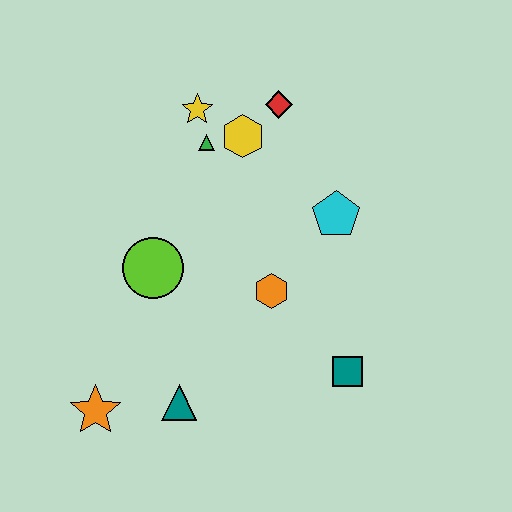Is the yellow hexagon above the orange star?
Yes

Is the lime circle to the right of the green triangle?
No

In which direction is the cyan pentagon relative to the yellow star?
The cyan pentagon is to the right of the yellow star.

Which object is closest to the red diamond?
The yellow hexagon is closest to the red diamond.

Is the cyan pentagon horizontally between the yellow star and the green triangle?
No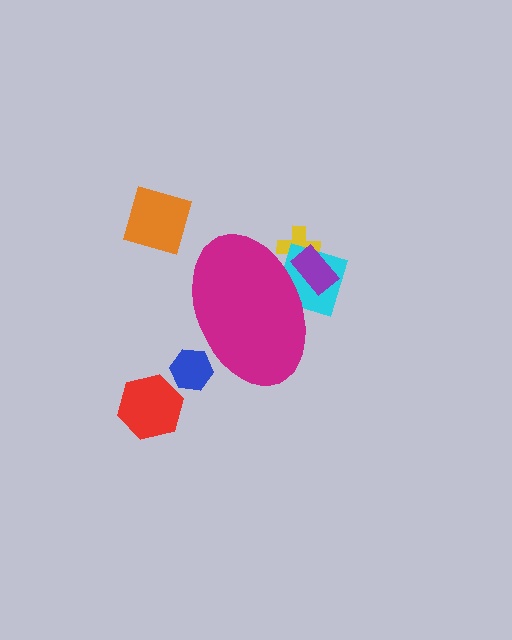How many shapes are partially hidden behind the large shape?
4 shapes are partially hidden.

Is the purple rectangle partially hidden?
Yes, the purple rectangle is partially hidden behind the magenta ellipse.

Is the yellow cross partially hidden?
Yes, the yellow cross is partially hidden behind the magenta ellipse.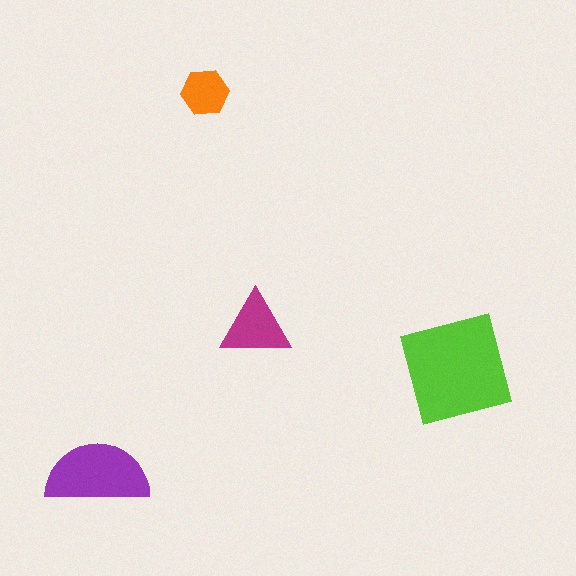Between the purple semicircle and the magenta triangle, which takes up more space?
The purple semicircle.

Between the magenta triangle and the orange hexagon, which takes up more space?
The magenta triangle.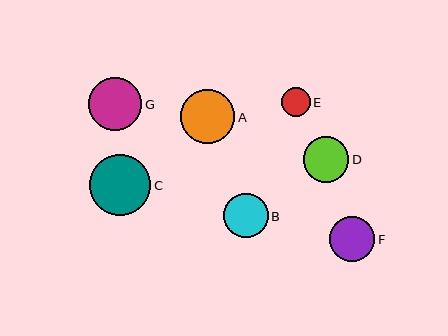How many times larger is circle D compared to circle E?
Circle D is approximately 1.6 times the size of circle E.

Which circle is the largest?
Circle C is the largest with a size of approximately 61 pixels.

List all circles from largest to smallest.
From largest to smallest: C, A, G, D, F, B, E.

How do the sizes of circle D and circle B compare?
Circle D and circle B are approximately the same size.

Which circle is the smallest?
Circle E is the smallest with a size of approximately 29 pixels.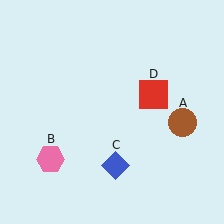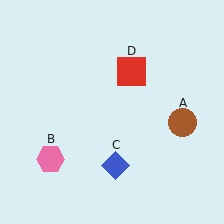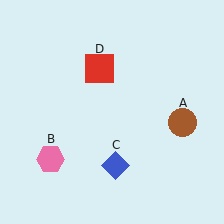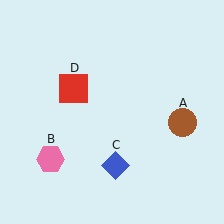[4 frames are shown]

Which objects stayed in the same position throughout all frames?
Brown circle (object A) and pink hexagon (object B) and blue diamond (object C) remained stationary.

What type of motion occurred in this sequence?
The red square (object D) rotated counterclockwise around the center of the scene.